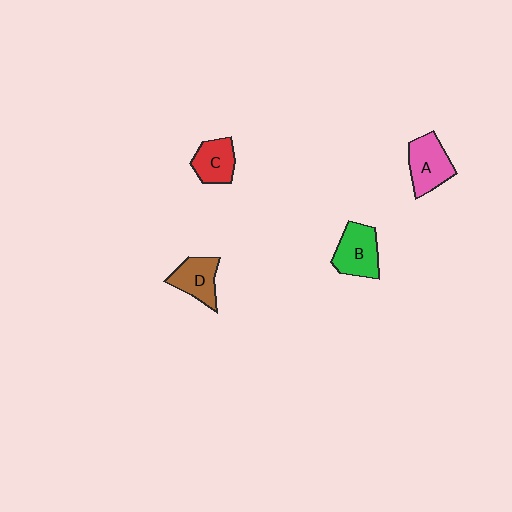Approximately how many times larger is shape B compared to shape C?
Approximately 1.2 times.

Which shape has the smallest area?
Shape C (red).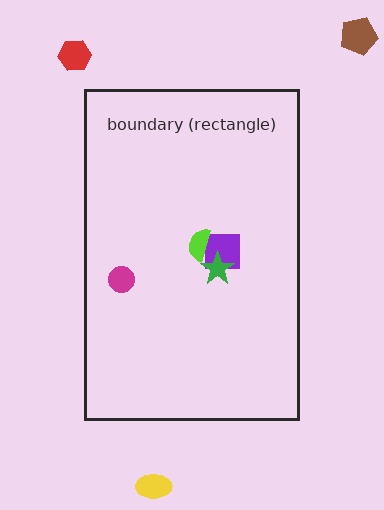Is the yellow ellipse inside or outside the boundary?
Outside.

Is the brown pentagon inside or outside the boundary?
Outside.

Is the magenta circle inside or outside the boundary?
Inside.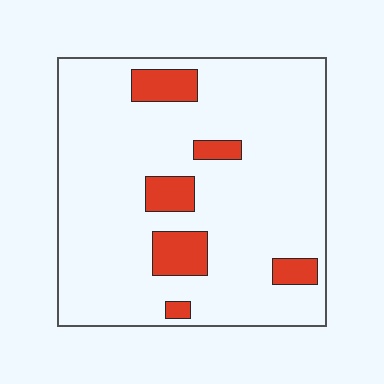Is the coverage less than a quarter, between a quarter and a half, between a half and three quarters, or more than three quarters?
Less than a quarter.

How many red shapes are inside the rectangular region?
6.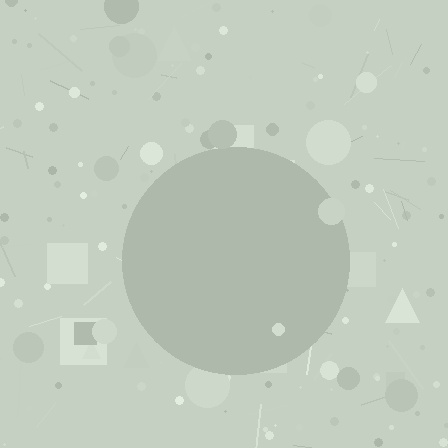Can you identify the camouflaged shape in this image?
The camouflaged shape is a circle.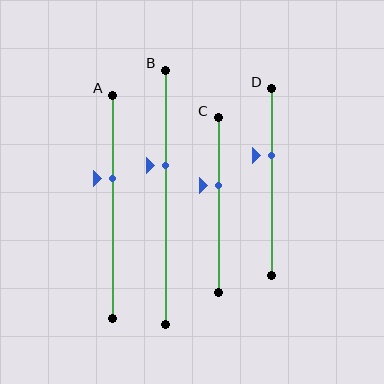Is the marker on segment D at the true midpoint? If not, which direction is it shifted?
No, the marker on segment D is shifted upward by about 14% of the segment length.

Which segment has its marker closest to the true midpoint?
Segment C has its marker closest to the true midpoint.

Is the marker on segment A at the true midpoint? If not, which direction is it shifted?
No, the marker on segment A is shifted upward by about 13% of the segment length.